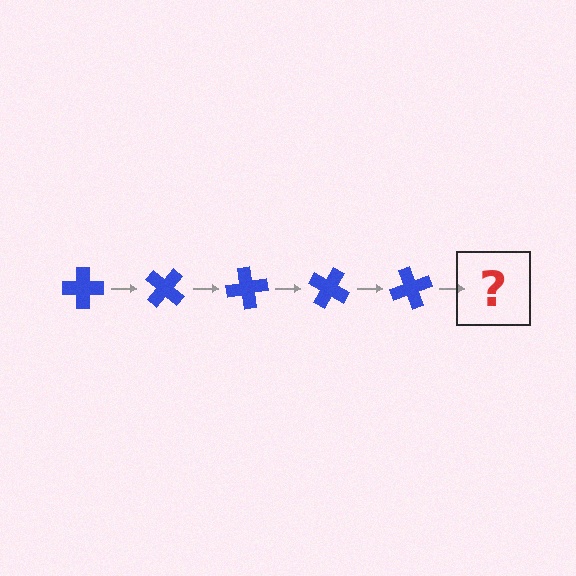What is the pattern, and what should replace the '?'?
The pattern is that the cross rotates 40 degrees each step. The '?' should be a blue cross rotated 200 degrees.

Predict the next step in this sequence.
The next step is a blue cross rotated 200 degrees.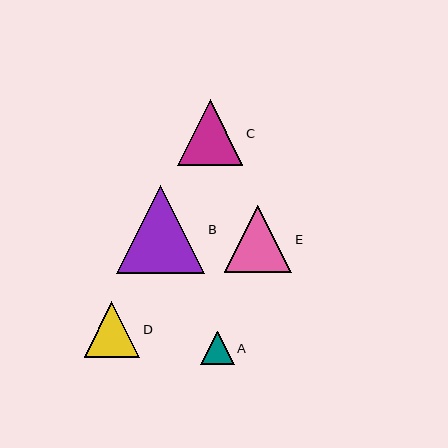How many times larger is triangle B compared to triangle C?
Triangle B is approximately 1.3 times the size of triangle C.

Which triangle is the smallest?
Triangle A is the smallest with a size of approximately 34 pixels.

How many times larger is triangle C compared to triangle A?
Triangle C is approximately 1.9 times the size of triangle A.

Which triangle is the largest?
Triangle B is the largest with a size of approximately 88 pixels.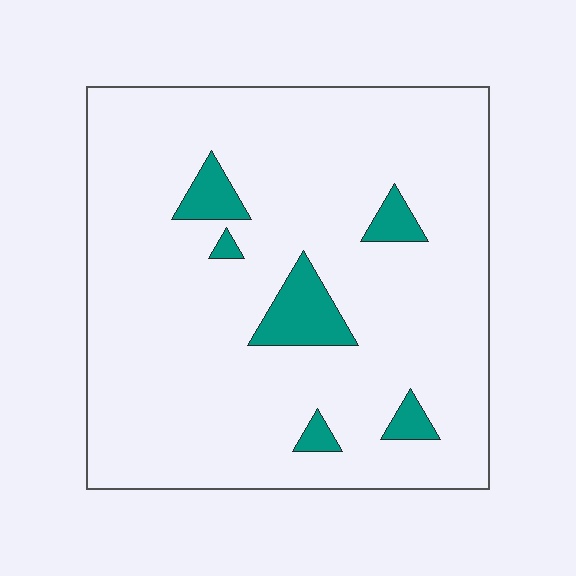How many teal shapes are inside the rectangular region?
6.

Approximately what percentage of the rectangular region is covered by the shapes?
Approximately 10%.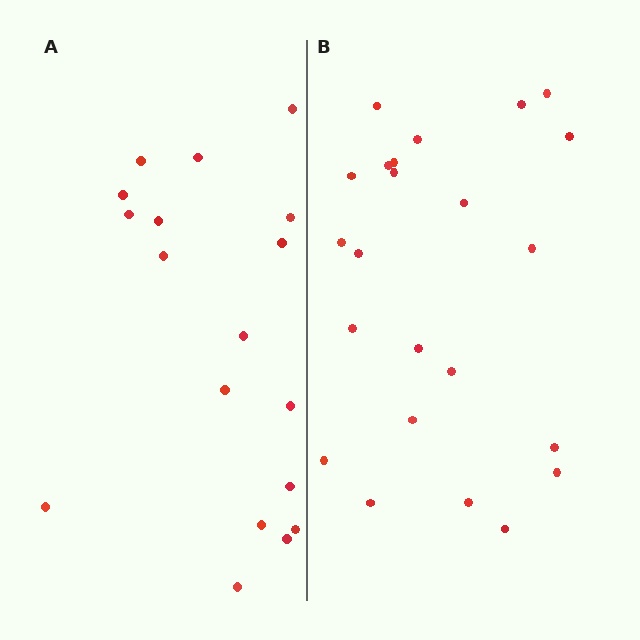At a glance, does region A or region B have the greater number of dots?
Region B (the right region) has more dots.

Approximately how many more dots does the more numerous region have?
Region B has about 5 more dots than region A.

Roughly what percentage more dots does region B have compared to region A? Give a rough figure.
About 30% more.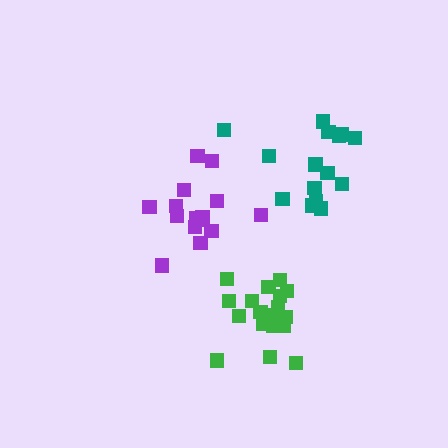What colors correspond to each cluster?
The clusters are colored: purple, teal, green.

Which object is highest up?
The teal cluster is topmost.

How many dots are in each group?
Group 1: 15 dots, Group 2: 15 dots, Group 3: 19 dots (49 total).